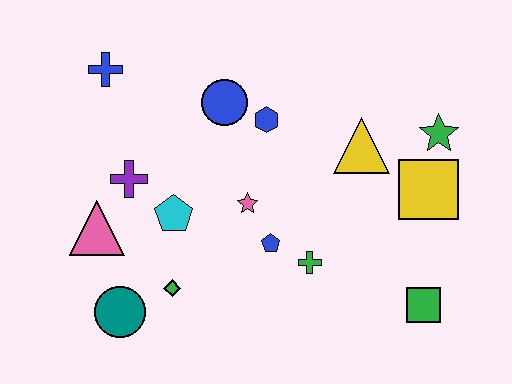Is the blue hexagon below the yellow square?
No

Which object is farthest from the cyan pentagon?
The green star is farthest from the cyan pentagon.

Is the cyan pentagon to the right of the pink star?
No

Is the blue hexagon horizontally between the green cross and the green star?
No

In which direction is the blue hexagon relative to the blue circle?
The blue hexagon is to the right of the blue circle.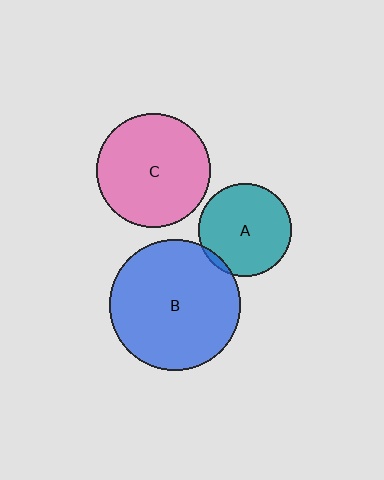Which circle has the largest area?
Circle B (blue).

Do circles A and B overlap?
Yes.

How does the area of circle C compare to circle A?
Approximately 1.5 times.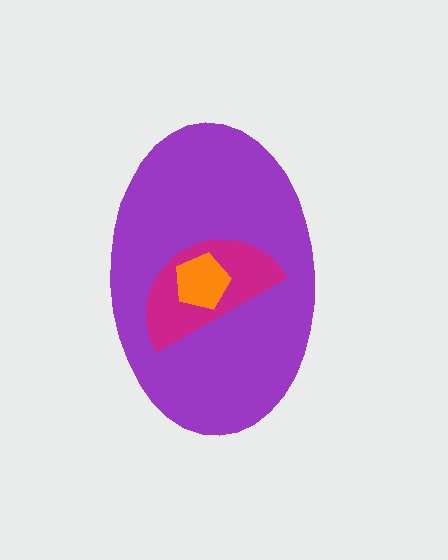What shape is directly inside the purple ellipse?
The magenta semicircle.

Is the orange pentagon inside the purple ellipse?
Yes.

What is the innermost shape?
The orange pentagon.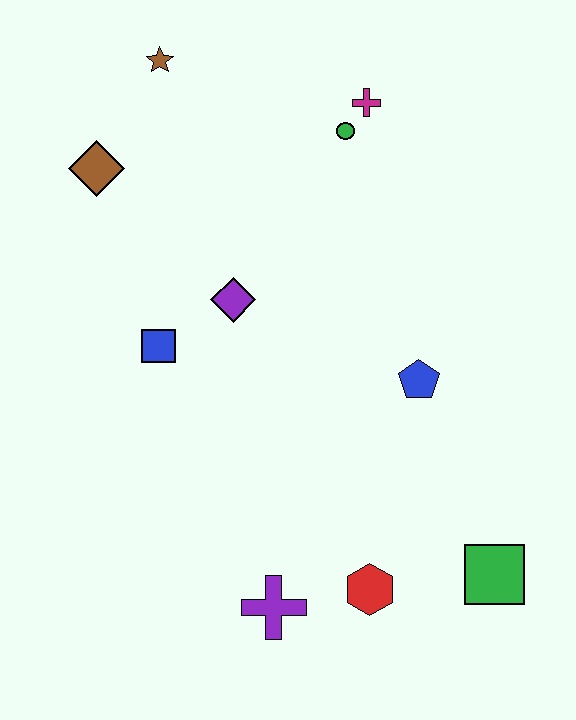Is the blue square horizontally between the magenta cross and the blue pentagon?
No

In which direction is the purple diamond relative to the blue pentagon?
The purple diamond is to the left of the blue pentagon.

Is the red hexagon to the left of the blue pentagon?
Yes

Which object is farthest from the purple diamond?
The green square is farthest from the purple diamond.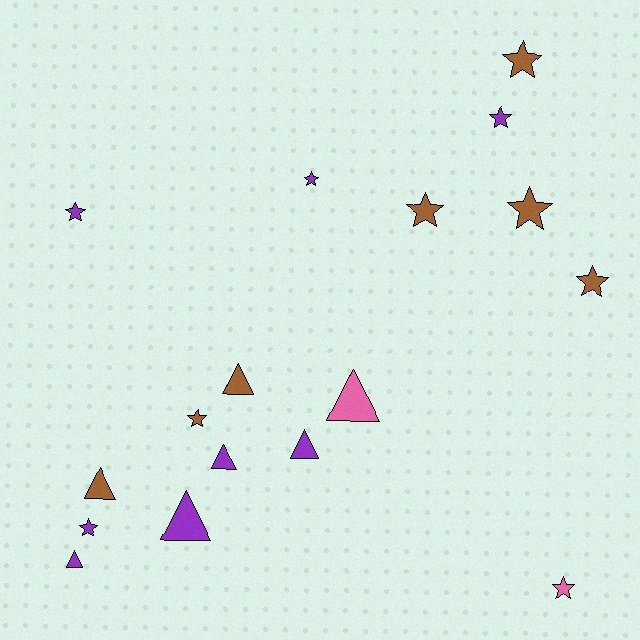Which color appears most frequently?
Purple, with 8 objects.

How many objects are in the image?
There are 17 objects.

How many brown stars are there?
There are 5 brown stars.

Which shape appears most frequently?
Star, with 10 objects.